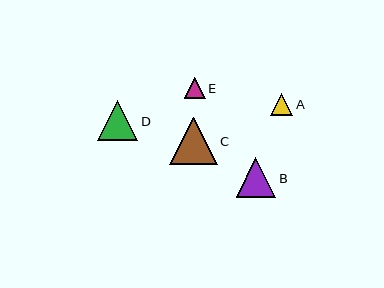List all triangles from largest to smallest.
From largest to smallest: C, D, B, A, E.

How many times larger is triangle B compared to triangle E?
Triangle B is approximately 1.9 times the size of triangle E.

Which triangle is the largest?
Triangle C is the largest with a size of approximately 48 pixels.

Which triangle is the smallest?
Triangle E is the smallest with a size of approximately 21 pixels.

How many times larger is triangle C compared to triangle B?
Triangle C is approximately 1.2 times the size of triangle B.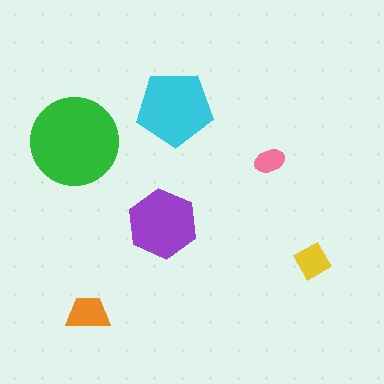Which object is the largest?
The green circle.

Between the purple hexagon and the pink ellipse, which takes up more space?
The purple hexagon.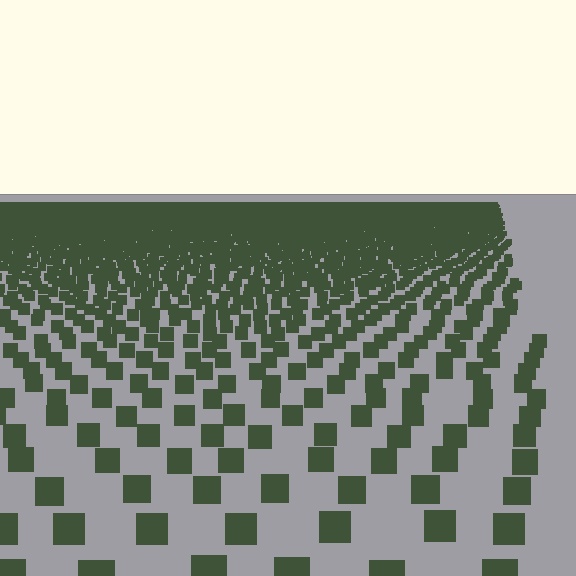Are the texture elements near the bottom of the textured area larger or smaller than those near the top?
Larger. Near the bottom, elements are closer to the viewer and appear at a bigger on-screen size.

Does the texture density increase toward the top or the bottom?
Density increases toward the top.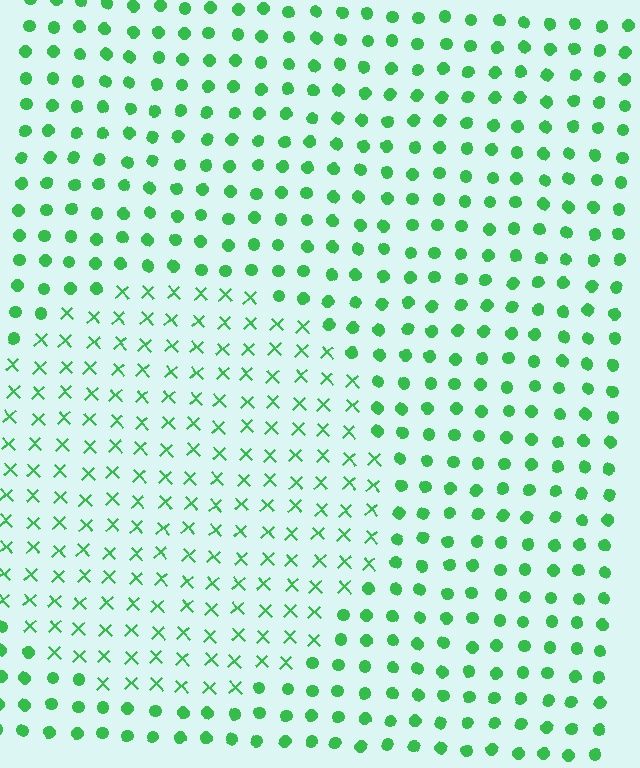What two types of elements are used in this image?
The image uses X marks inside the circle region and circles outside it.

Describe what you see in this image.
The image is filled with small green elements arranged in a uniform grid. A circle-shaped region contains X marks, while the surrounding area contains circles. The boundary is defined purely by the change in element shape.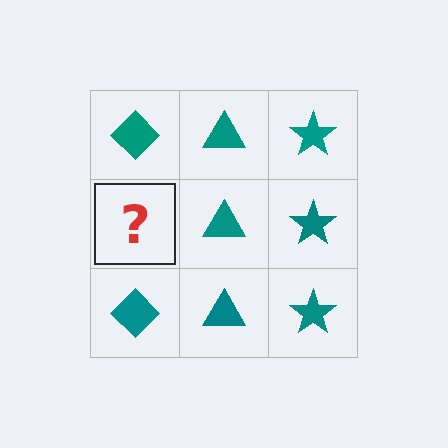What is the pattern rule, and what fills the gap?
The rule is that each column has a consistent shape. The gap should be filled with a teal diamond.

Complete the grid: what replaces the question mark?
The question mark should be replaced with a teal diamond.